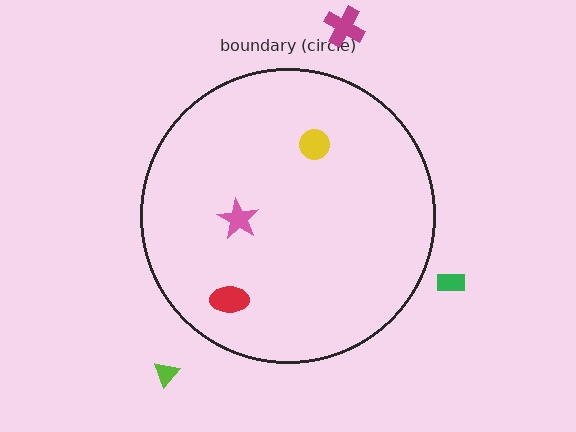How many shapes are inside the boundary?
3 inside, 3 outside.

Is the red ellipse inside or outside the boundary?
Inside.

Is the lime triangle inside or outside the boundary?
Outside.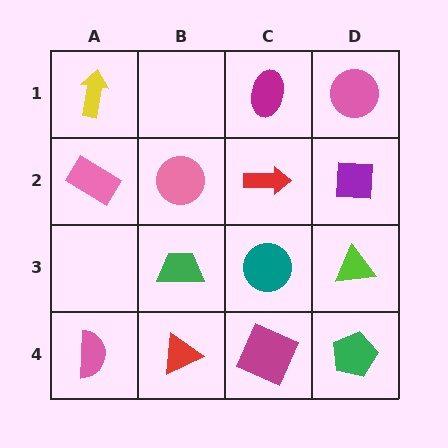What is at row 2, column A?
A pink rectangle.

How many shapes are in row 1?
3 shapes.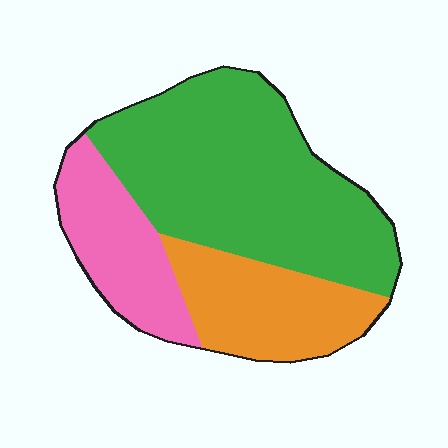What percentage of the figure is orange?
Orange covers roughly 25% of the figure.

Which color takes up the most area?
Green, at roughly 55%.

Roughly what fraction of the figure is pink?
Pink covers around 20% of the figure.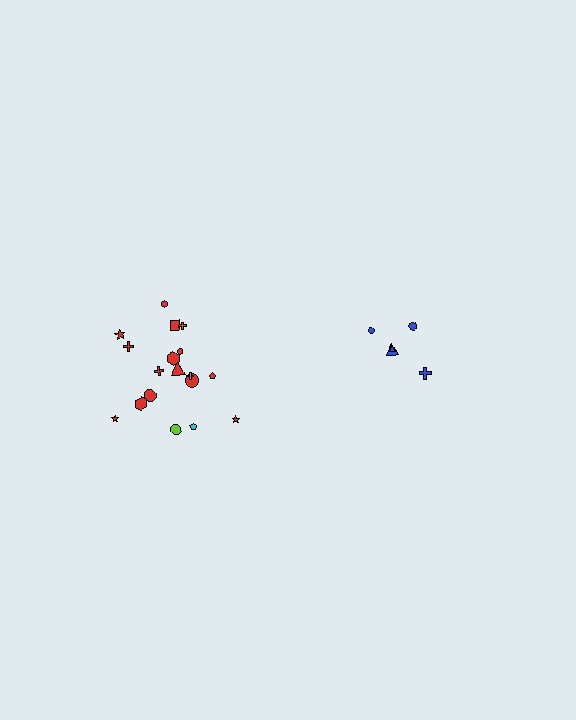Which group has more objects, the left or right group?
The left group.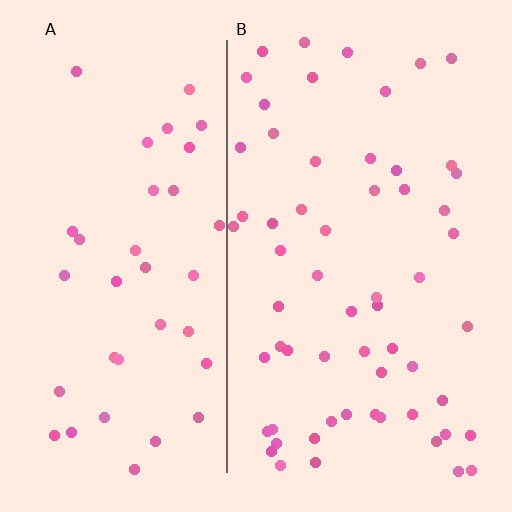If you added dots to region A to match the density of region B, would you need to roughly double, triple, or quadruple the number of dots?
Approximately double.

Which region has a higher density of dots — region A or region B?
B (the right).